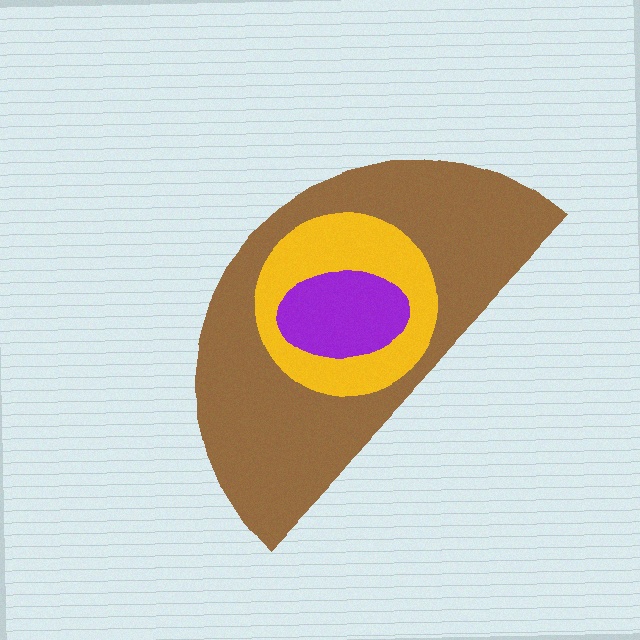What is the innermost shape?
The purple ellipse.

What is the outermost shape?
The brown semicircle.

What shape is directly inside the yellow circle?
The purple ellipse.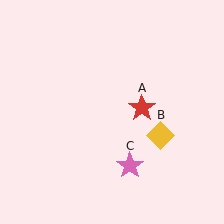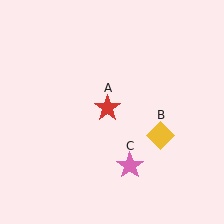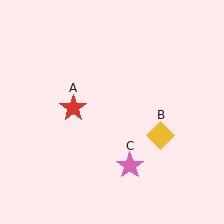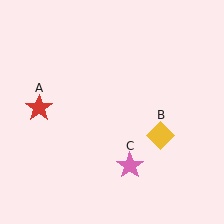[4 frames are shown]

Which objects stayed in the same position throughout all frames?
Yellow diamond (object B) and pink star (object C) remained stationary.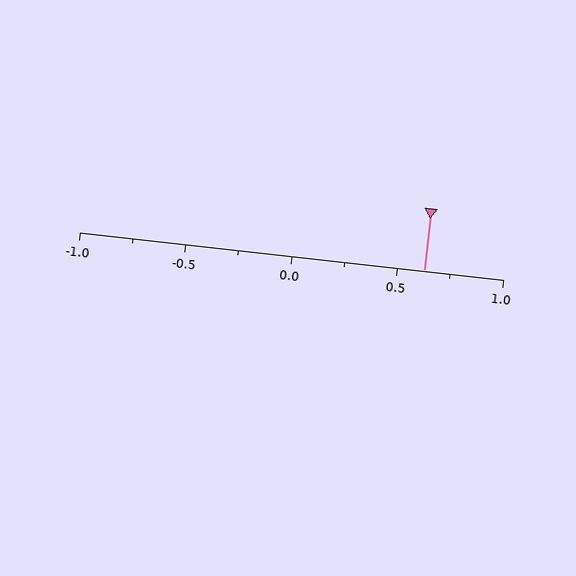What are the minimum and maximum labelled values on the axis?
The axis runs from -1.0 to 1.0.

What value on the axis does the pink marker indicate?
The marker indicates approximately 0.62.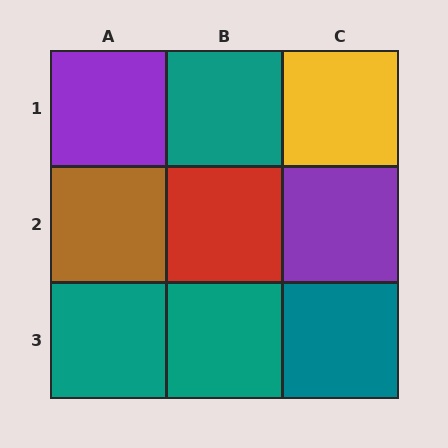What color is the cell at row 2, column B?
Red.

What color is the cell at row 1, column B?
Teal.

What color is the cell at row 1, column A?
Purple.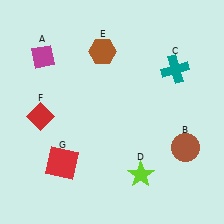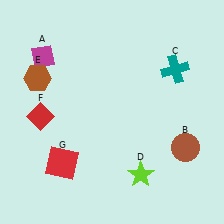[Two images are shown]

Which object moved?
The brown hexagon (E) moved left.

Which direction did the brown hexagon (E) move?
The brown hexagon (E) moved left.